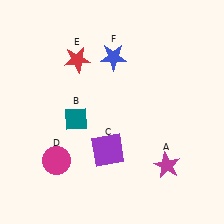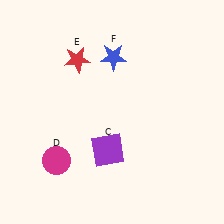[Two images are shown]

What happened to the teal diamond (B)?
The teal diamond (B) was removed in Image 2. It was in the bottom-left area of Image 1.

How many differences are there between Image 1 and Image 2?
There are 2 differences between the two images.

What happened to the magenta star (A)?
The magenta star (A) was removed in Image 2. It was in the bottom-right area of Image 1.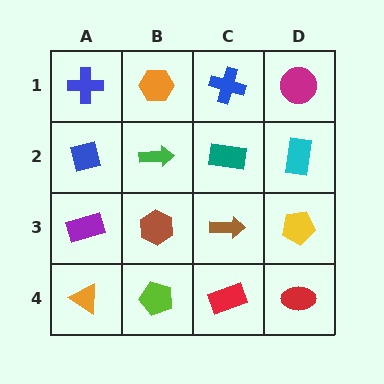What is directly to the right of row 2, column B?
A teal rectangle.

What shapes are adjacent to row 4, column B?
A brown hexagon (row 3, column B), an orange triangle (row 4, column A), a red rectangle (row 4, column C).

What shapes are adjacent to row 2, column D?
A magenta circle (row 1, column D), a yellow pentagon (row 3, column D), a teal rectangle (row 2, column C).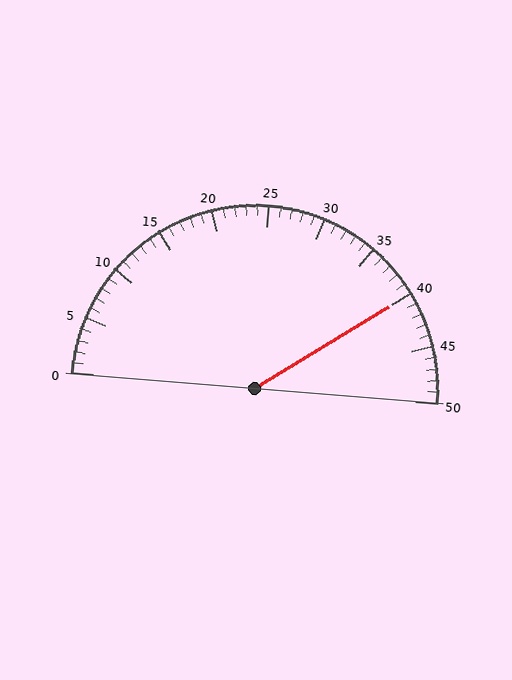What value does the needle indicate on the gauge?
The needle indicates approximately 40.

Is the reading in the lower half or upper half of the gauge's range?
The reading is in the upper half of the range (0 to 50).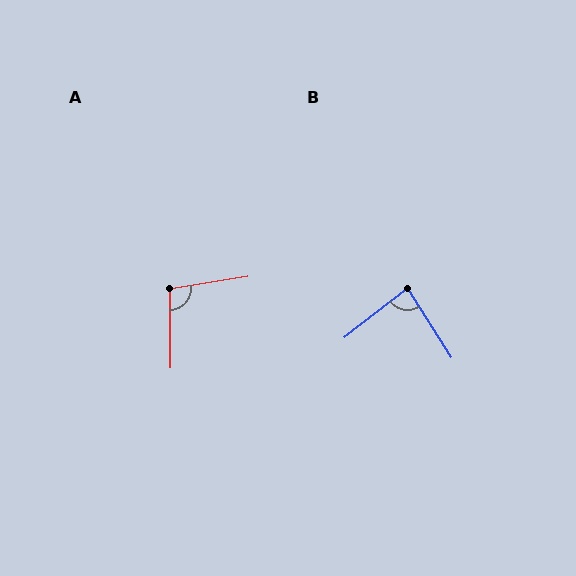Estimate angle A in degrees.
Approximately 99 degrees.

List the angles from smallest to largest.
B (84°), A (99°).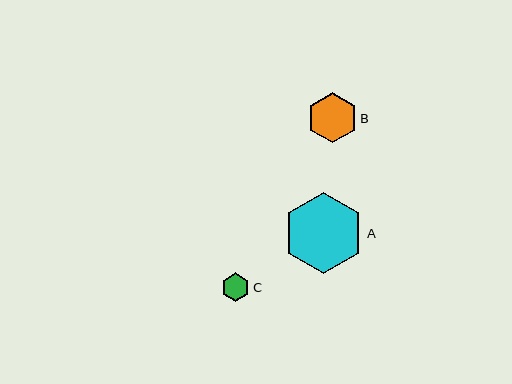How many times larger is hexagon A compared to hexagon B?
Hexagon A is approximately 1.6 times the size of hexagon B.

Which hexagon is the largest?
Hexagon A is the largest with a size of approximately 82 pixels.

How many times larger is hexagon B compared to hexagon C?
Hexagon B is approximately 1.8 times the size of hexagon C.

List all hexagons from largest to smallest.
From largest to smallest: A, B, C.